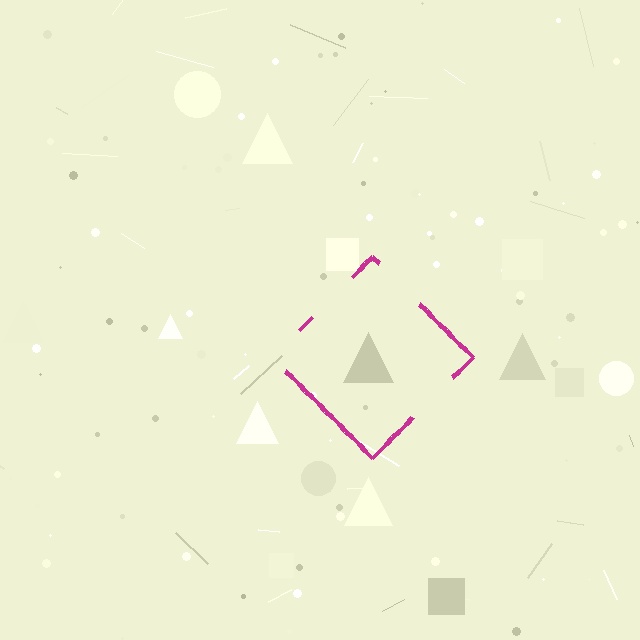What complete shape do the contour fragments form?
The contour fragments form a diamond.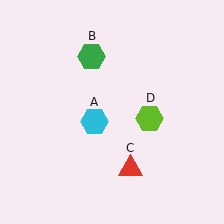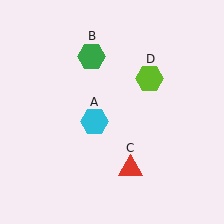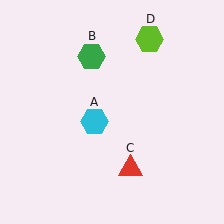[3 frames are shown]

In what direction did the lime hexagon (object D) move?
The lime hexagon (object D) moved up.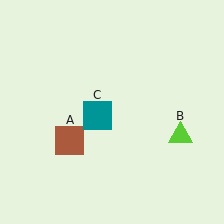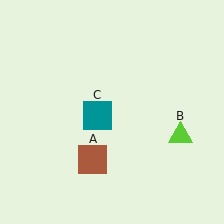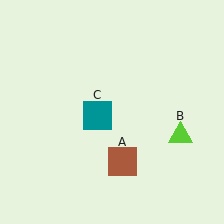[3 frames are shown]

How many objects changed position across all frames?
1 object changed position: brown square (object A).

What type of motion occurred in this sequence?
The brown square (object A) rotated counterclockwise around the center of the scene.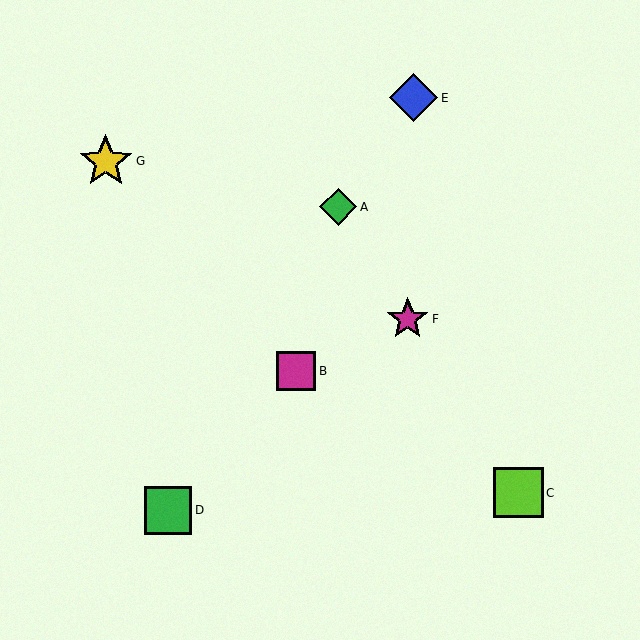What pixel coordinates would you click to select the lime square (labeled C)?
Click at (518, 493) to select the lime square C.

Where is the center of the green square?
The center of the green square is at (168, 510).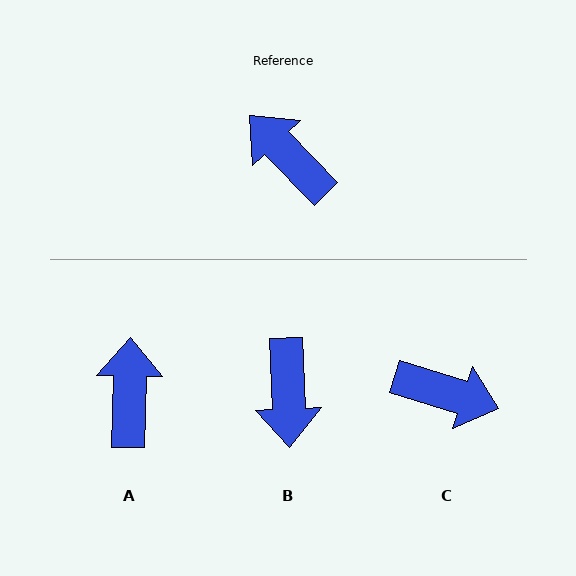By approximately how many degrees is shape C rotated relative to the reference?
Approximately 151 degrees clockwise.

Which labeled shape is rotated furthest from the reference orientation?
C, about 151 degrees away.